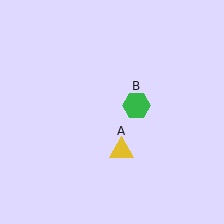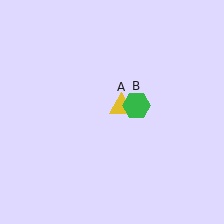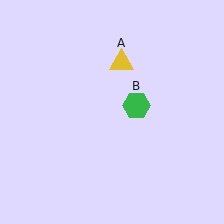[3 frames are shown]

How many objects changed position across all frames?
1 object changed position: yellow triangle (object A).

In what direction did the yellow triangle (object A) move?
The yellow triangle (object A) moved up.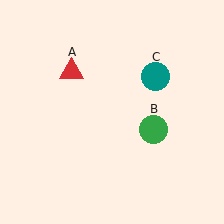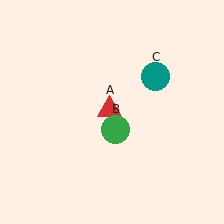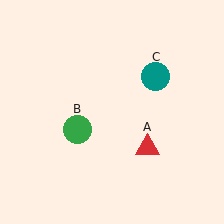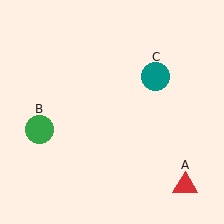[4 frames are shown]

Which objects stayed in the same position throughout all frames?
Teal circle (object C) remained stationary.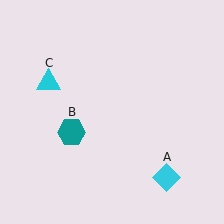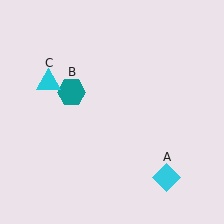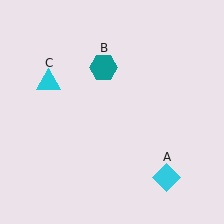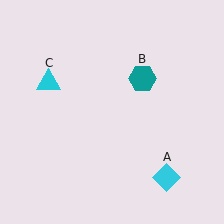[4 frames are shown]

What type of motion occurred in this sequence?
The teal hexagon (object B) rotated clockwise around the center of the scene.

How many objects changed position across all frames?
1 object changed position: teal hexagon (object B).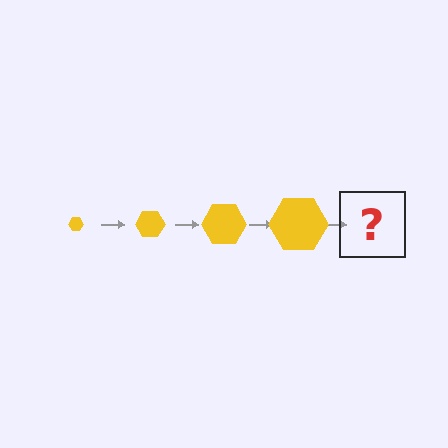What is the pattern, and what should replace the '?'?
The pattern is that the hexagon gets progressively larger each step. The '?' should be a yellow hexagon, larger than the previous one.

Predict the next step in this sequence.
The next step is a yellow hexagon, larger than the previous one.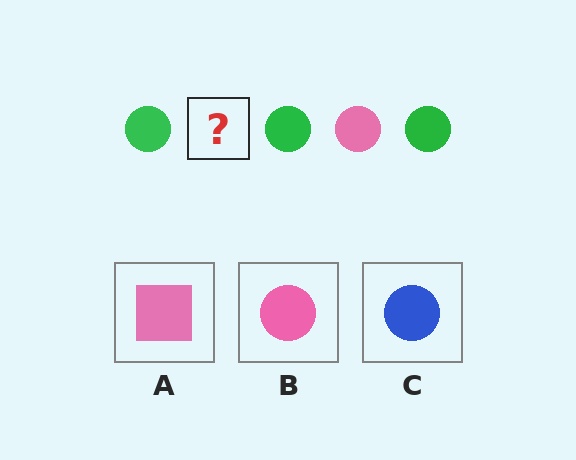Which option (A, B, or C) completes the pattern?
B.